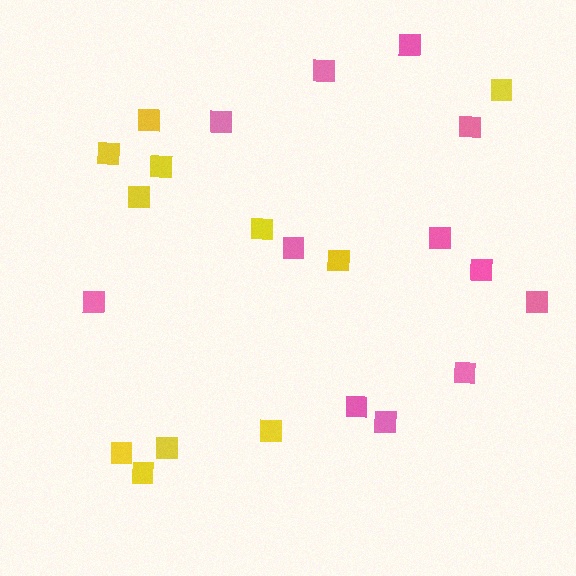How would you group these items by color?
There are 2 groups: one group of yellow squares (11) and one group of pink squares (12).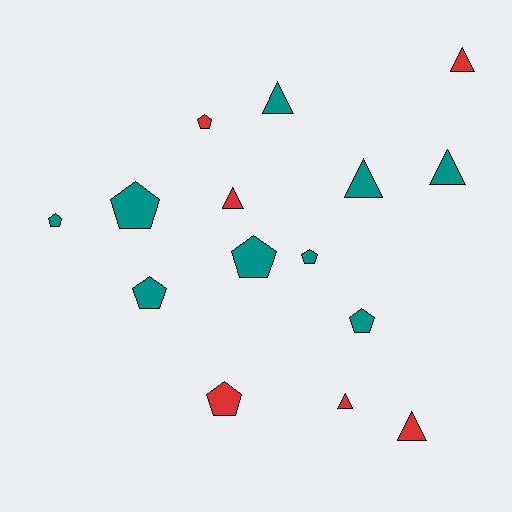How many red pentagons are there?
There are 2 red pentagons.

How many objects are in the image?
There are 15 objects.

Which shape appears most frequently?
Pentagon, with 8 objects.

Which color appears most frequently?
Teal, with 9 objects.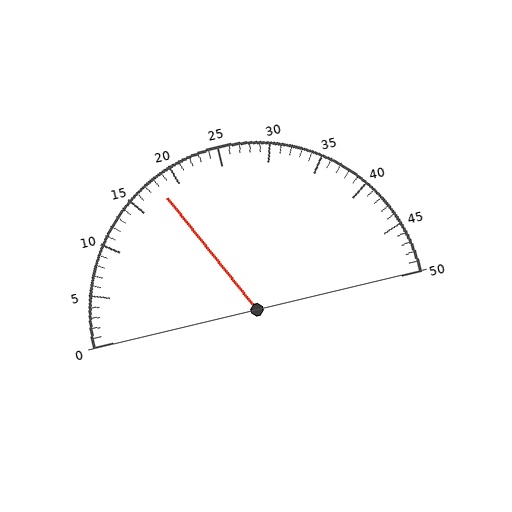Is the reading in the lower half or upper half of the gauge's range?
The reading is in the lower half of the range (0 to 50).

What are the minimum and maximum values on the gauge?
The gauge ranges from 0 to 50.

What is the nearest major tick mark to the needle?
The nearest major tick mark is 20.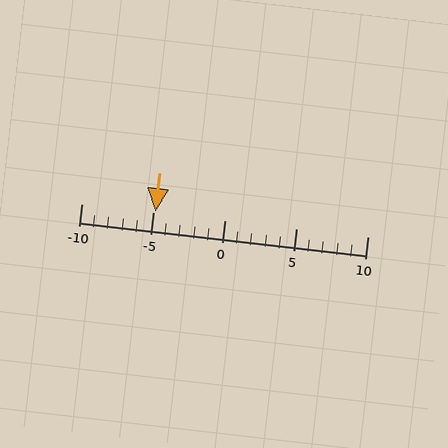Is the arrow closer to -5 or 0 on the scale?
The arrow is closer to -5.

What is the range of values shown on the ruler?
The ruler shows values from -10 to 10.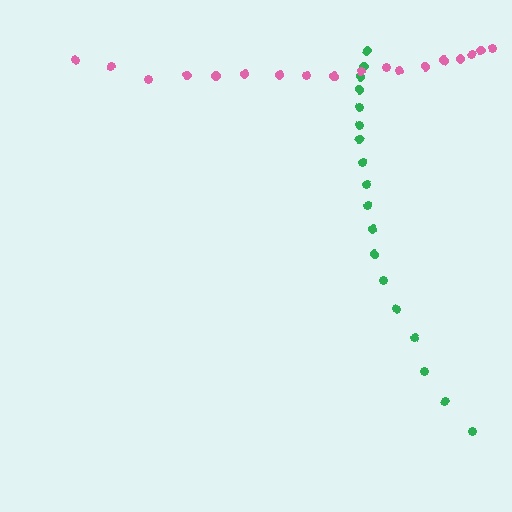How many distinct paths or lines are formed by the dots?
There are 2 distinct paths.